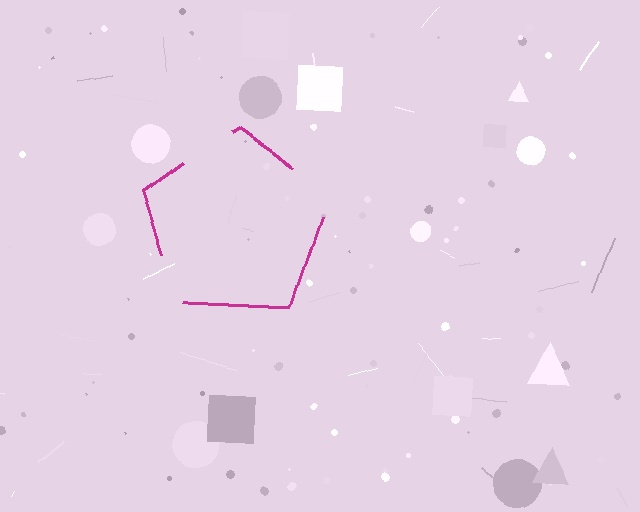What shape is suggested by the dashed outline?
The dashed outline suggests a pentagon.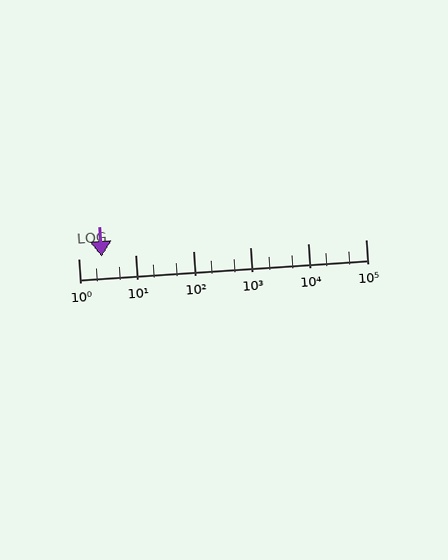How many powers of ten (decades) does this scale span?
The scale spans 5 decades, from 1 to 100000.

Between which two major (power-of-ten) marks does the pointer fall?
The pointer is between 1 and 10.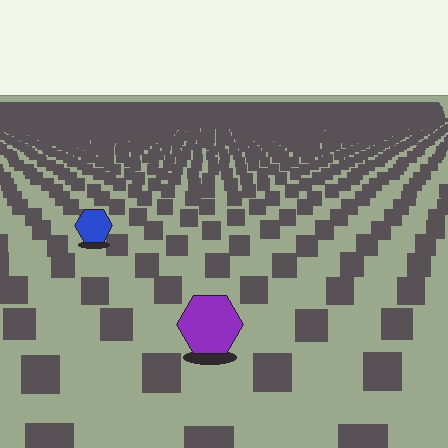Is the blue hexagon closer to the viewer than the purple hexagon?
No. The purple hexagon is closer — you can tell from the texture gradient: the ground texture is coarser near it.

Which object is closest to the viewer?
The purple hexagon is closest. The texture marks near it are larger and more spread out.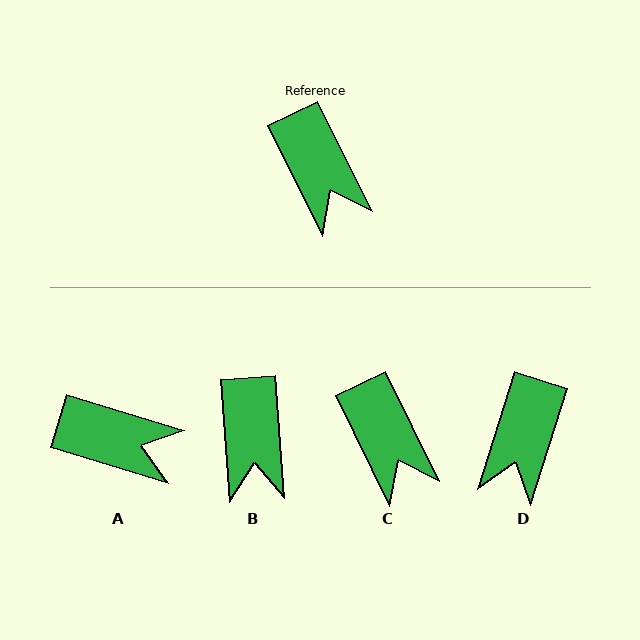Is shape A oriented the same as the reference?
No, it is off by about 47 degrees.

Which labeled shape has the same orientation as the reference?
C.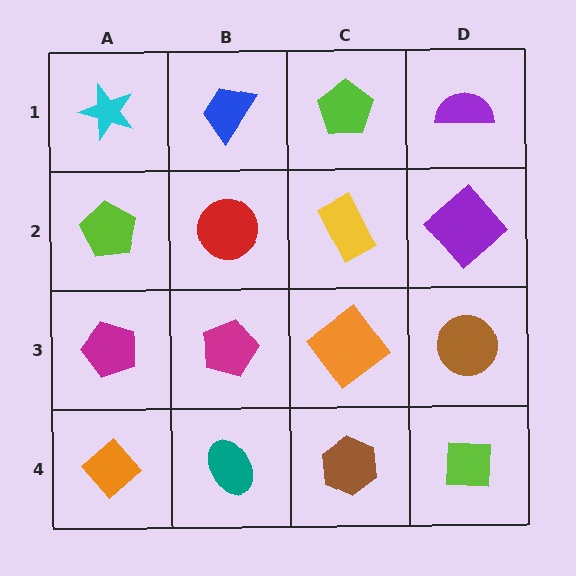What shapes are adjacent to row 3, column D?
A purple diamond (row 2, column D), a lime square (row 4, column D), an orange diamond (row 3, column C).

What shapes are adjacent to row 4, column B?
A magenta pentagon (row 3, column B), an orange diamond (row 4, column A), a brown hexagon (row 4, column C).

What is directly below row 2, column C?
An orange diamond.